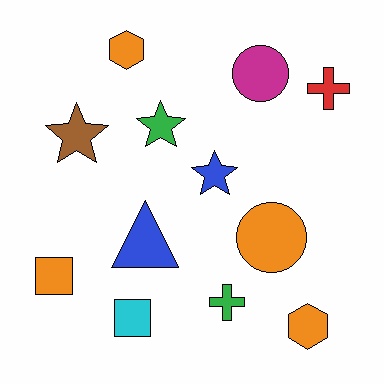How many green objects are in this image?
There are 2 green objects.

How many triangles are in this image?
There is 1 triangle.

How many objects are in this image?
There are 12 objects.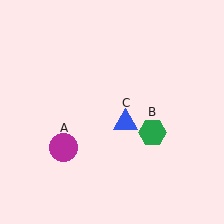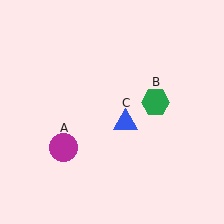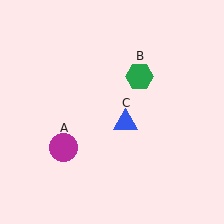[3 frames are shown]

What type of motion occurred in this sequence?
The green hexagon (object B) rotated counterclockwise around the center of the scene.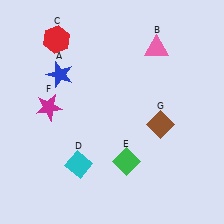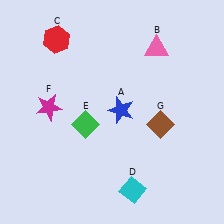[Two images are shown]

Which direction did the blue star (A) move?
The blue star (A) moved right.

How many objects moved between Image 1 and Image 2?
3 objects moved between the two images.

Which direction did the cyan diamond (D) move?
The cyan diamond (D) moved right.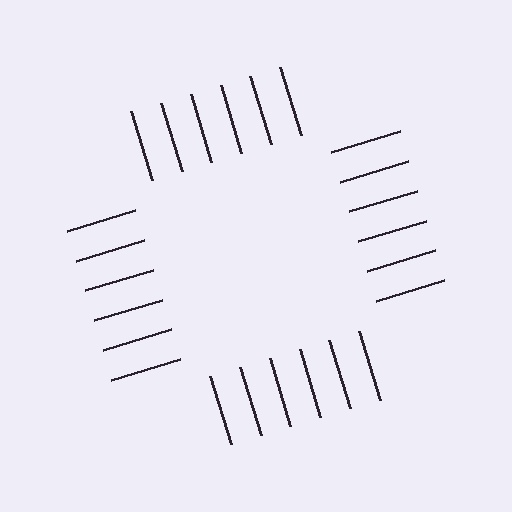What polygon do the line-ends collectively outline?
An illusory square — the line segments terminate on its edges but no continuous stroke is drawn.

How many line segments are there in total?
24 — 6 along each of the 4 edges.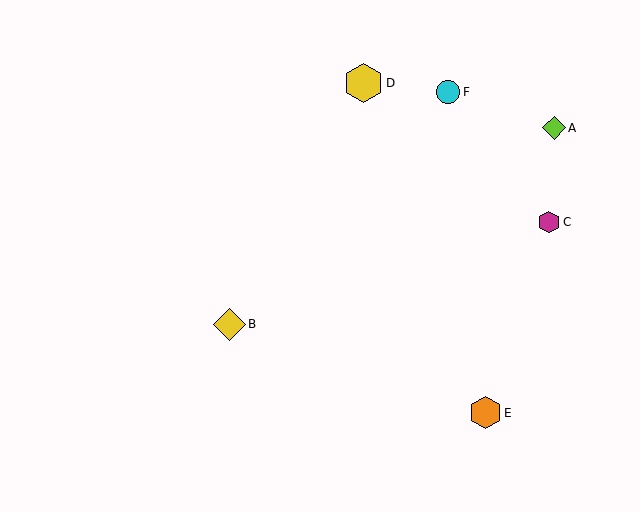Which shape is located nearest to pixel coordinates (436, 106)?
The cyan circle (labeled F) at (448, 92) is nearest to that location.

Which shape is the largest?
The yellow hexagon (labeled D) is the largest.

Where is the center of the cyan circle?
The center of the cyan circle is at (448, 92).